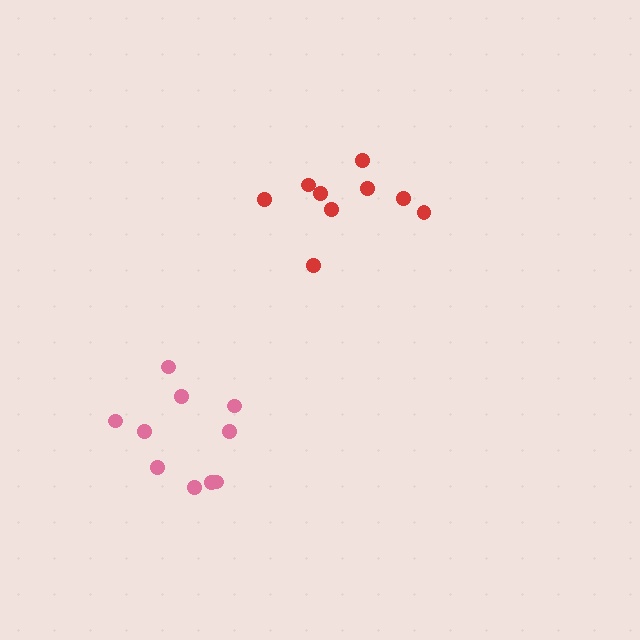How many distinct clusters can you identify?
There are 2 distinct clusters.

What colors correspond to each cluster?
The clusters are colored: pink, red.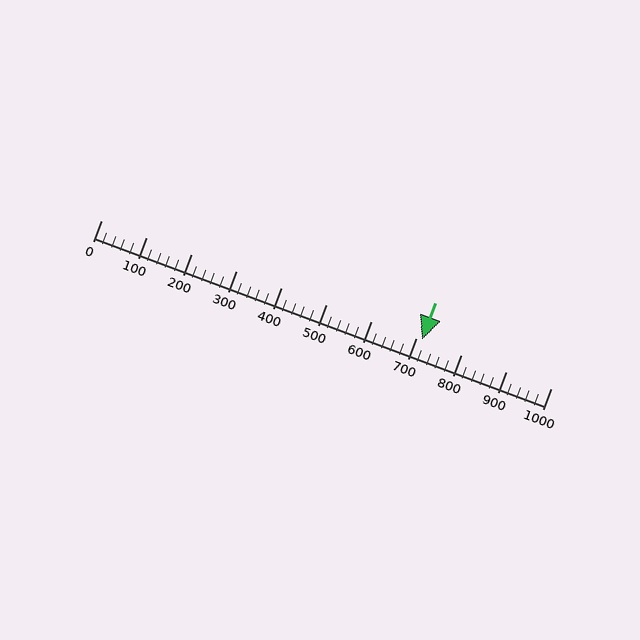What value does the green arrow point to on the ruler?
The green arrow points to approximately 713.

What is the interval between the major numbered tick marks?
The major tick marks are spaced 100 units apart.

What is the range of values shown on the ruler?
The ruler shows values from 0 to 1000.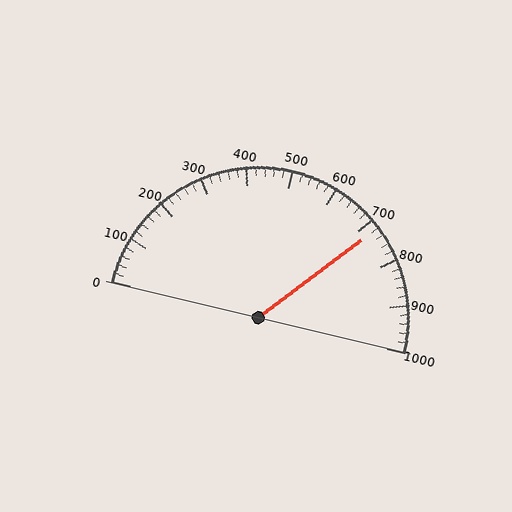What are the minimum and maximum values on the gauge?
The gauge ranges from 0 to 1000.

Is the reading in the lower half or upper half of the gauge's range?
The reading is in the upper half of the range (0 to 1000).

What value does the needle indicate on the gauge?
The needle indicates approximately 720.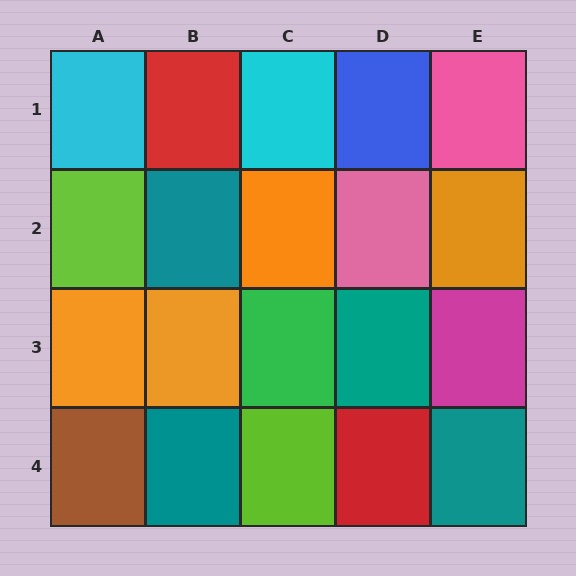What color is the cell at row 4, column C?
Lime.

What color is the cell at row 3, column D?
Teal.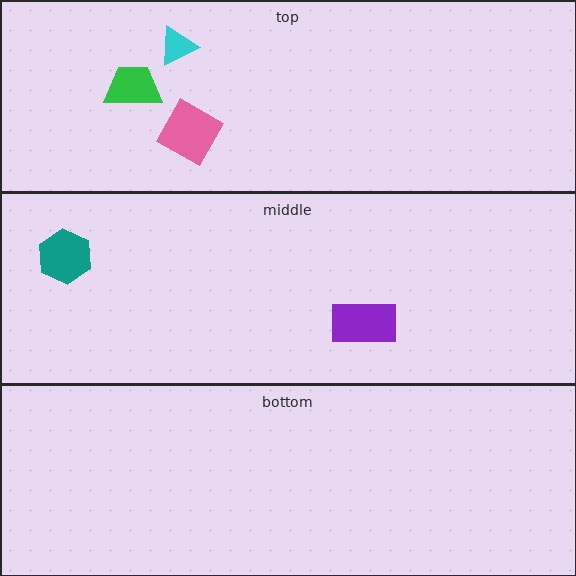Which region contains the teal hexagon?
The middle region.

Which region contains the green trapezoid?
The top region.